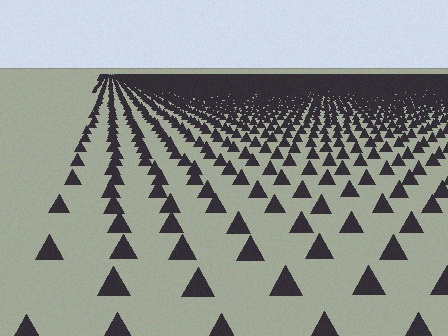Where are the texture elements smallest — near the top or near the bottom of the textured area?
Near the top.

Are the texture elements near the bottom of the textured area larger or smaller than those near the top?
Larger. Near the bottom, elements are closer to the viewer and appear at a bigger on-screen size.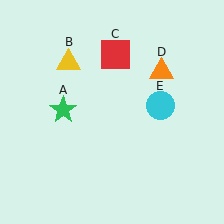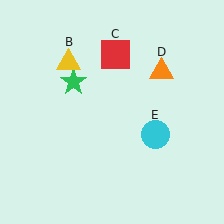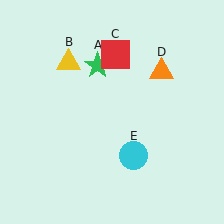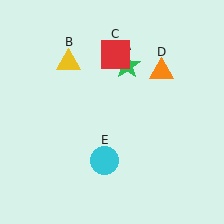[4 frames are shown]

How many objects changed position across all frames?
2 objects changed position: green star (object A), cyan circle (object E).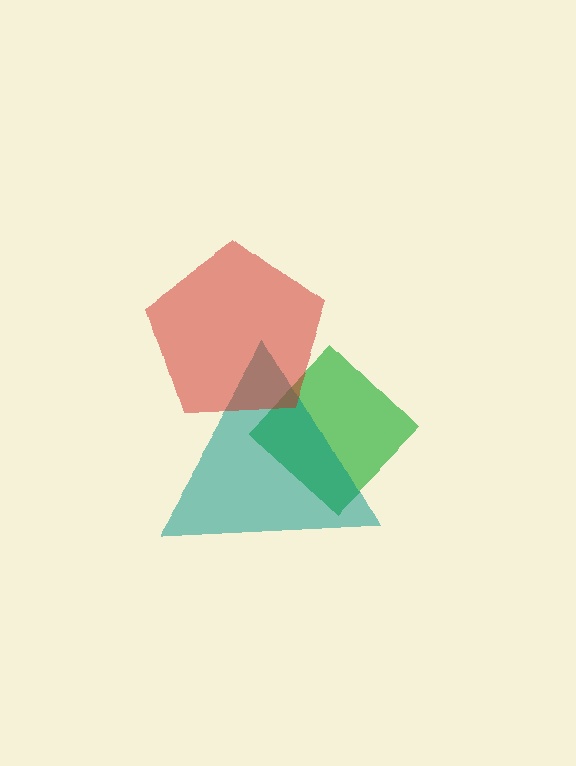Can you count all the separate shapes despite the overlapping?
Yes, there are 3 separate shapes.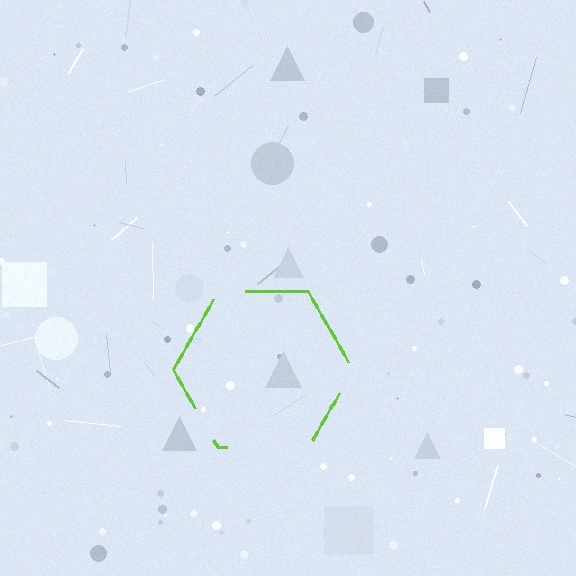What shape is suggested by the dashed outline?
The dashed outline suggests a hexagon.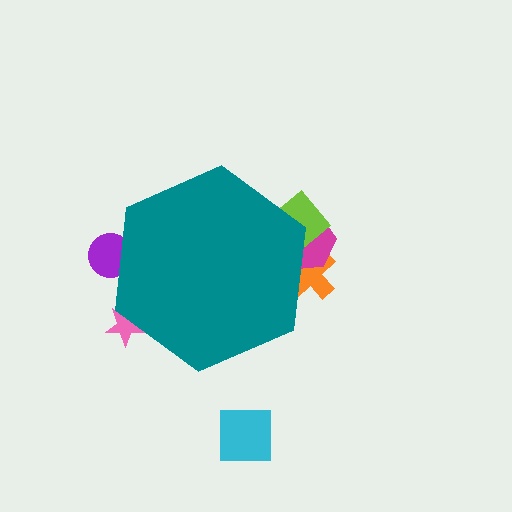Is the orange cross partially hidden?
Yes, the orange cross is partially hidden behind the teal hexagon.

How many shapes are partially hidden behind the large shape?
5 shapes are partially hidden.